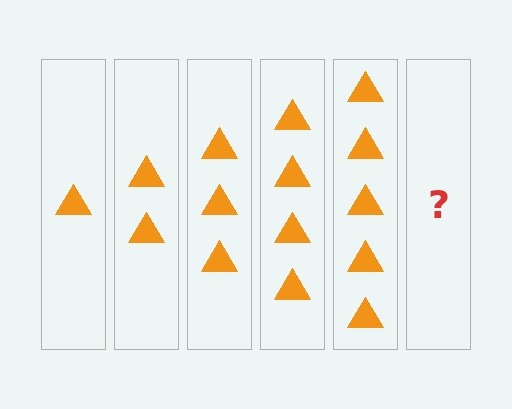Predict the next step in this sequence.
The next step is 6 triangles.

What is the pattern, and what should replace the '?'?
The pattern is that each step adds one more triangle. The '?' should be 6 triangles.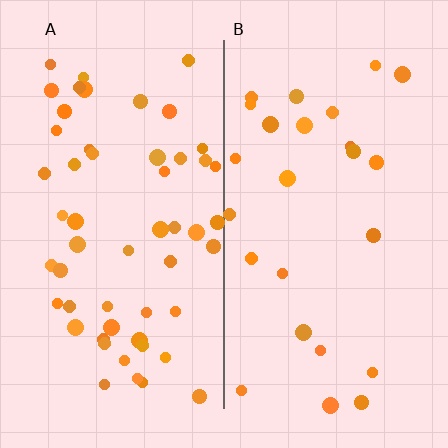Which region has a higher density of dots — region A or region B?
A (the left).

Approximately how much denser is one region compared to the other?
Approximately 2.1× — region A over region B.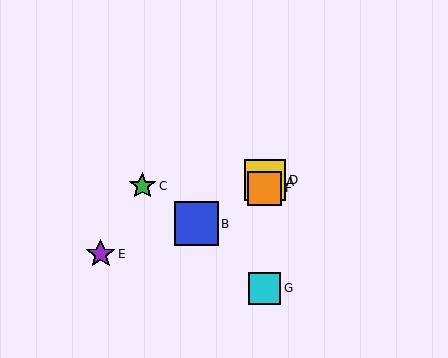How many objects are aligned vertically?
4 objects (A, D, F, G) are aligned vertically.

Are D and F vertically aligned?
Yes, both are at x≈265.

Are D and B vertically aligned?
No, D is at x≈265 and B is at x≈196.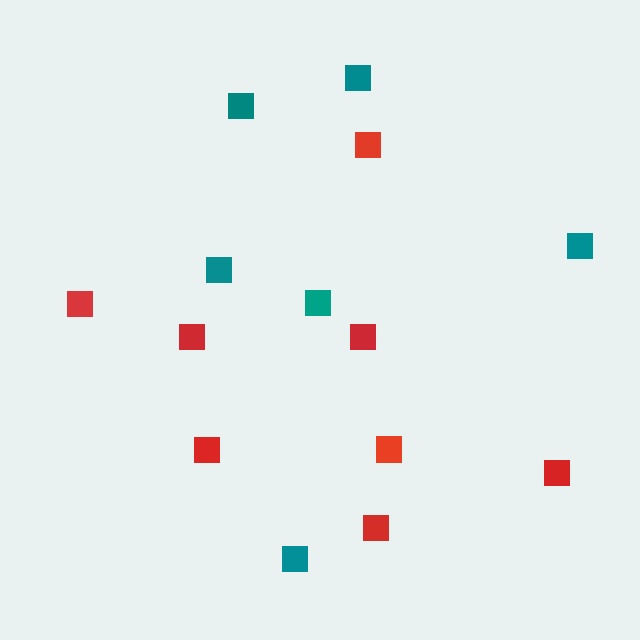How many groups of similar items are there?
There are 2 groups: one group of red squares (8) and one group of teal squares (6).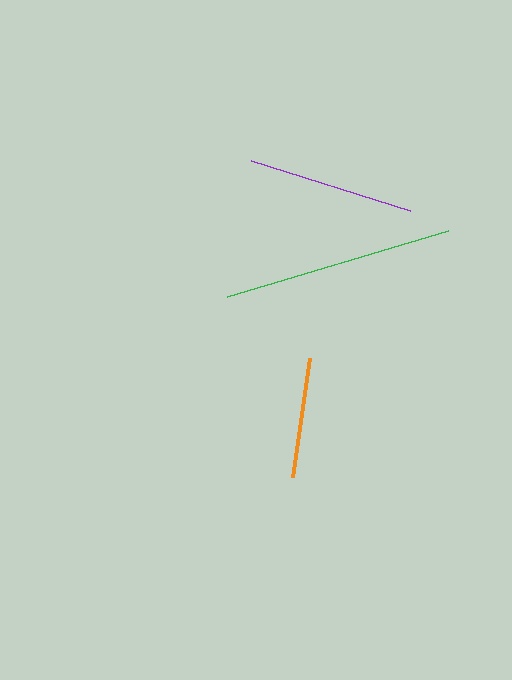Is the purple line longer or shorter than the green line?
The green line is longer than the purple line.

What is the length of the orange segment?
The orange segment is approximately 121 pixels long.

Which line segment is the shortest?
The orange line is the shortest at approximately 121 pixels.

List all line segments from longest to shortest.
From longest to shortest: green, purple, orange.